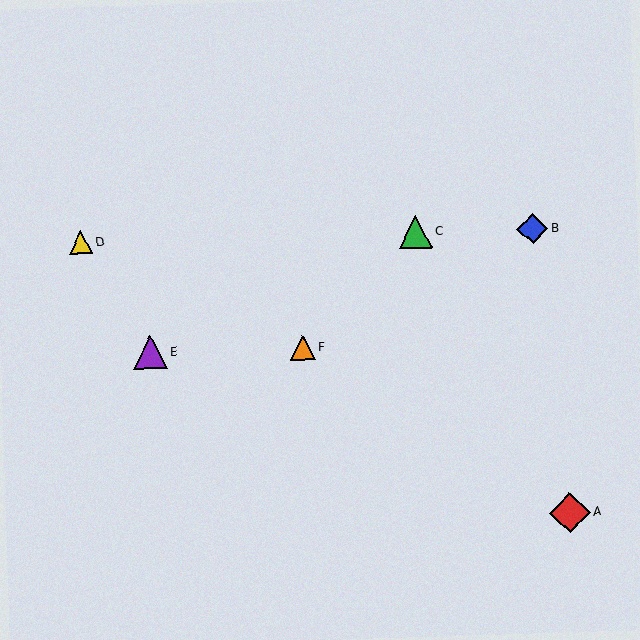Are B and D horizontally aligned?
Yes, both are at y≈229.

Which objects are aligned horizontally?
Objects B, C, D are aligned horizontally.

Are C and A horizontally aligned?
No, C is at y≈232 and A is at y≈513.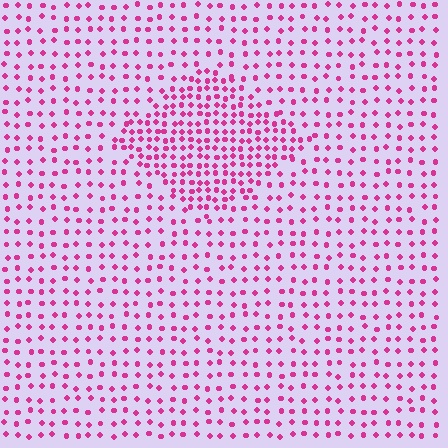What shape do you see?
I see a diamond.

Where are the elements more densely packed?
The elements are more densely packed inside the diamond boundary.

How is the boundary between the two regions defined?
The boundary is defined by a change in element density (approximately 2.0x ratio). All elements are the same color, size, and shape.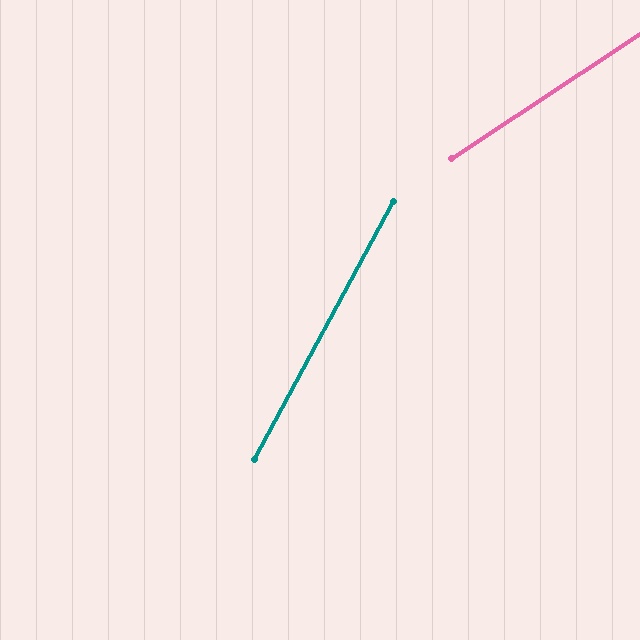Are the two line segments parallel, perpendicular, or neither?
Neither parallel nor perpendicular — they differ by about 28°.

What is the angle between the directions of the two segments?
Approximately 28 degrees.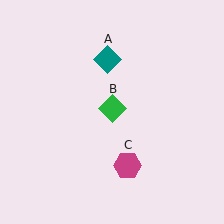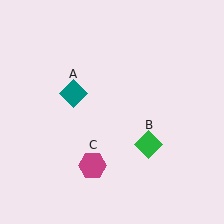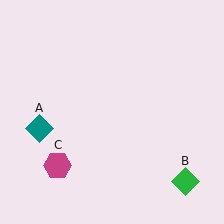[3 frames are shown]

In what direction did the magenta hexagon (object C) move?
The magenta hexagon (object C) moved left.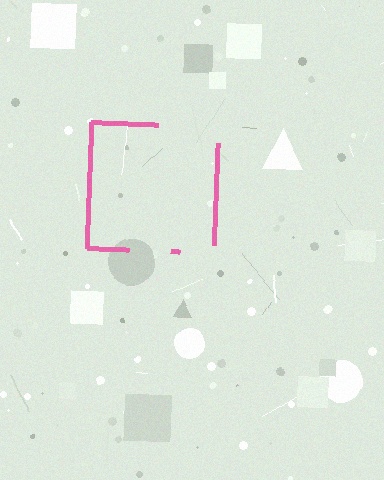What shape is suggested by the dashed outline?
The dashed outline suggests a square.